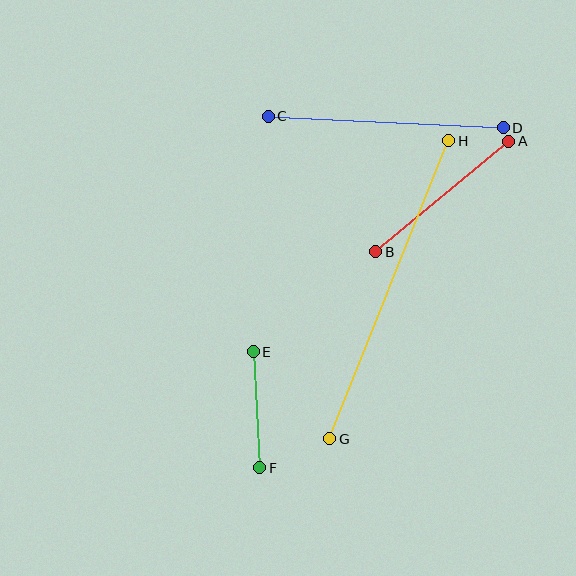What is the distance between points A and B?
The distance is approximately 173 pixels.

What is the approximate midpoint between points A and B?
The midpoint is at approximately (442, 197) pixels.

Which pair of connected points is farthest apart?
Points G and H are farthest apart.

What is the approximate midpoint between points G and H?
The midpoint is at approximately (389, 290) pixels.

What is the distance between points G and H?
The distance is approximately 321 pixels.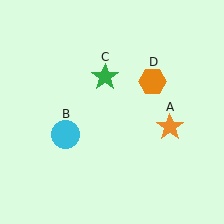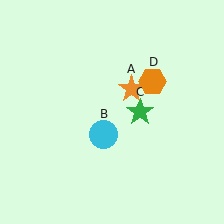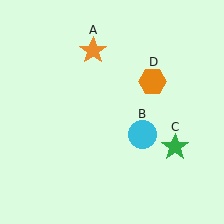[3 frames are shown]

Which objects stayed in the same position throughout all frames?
Orange hexagon (object D) remained stationary.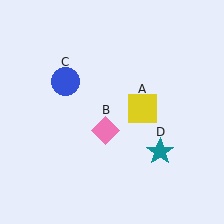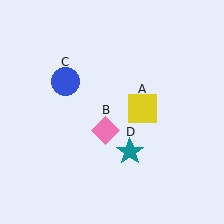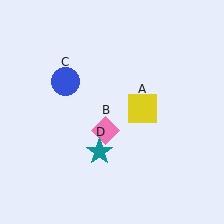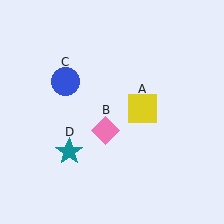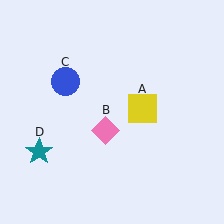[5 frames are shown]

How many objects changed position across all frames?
1 object changed position: teal star (object D).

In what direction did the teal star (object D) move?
The teal star (object D) moved left.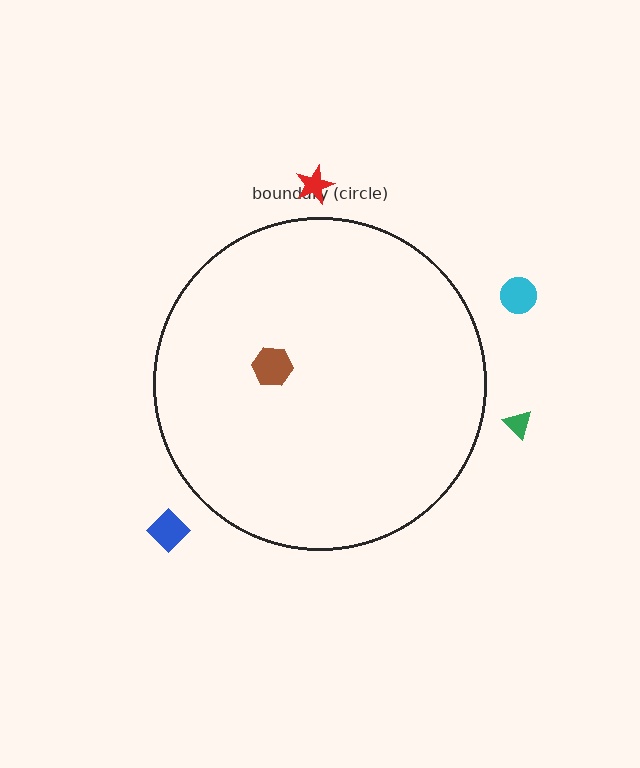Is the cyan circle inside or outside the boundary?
Outside.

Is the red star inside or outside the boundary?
Outside.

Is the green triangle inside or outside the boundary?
Outside.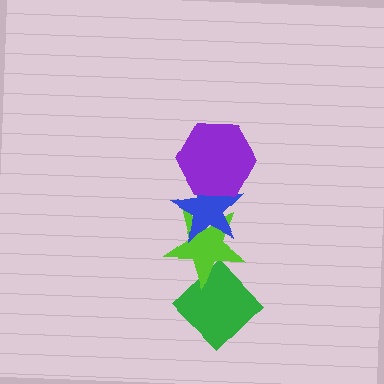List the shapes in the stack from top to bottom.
From top to bottom: the purple hexagon, the blue star, the lime star, the green diamond.